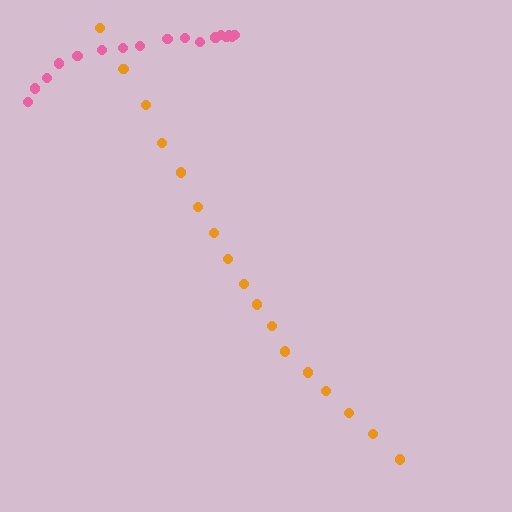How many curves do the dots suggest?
There are 2 distinct paths.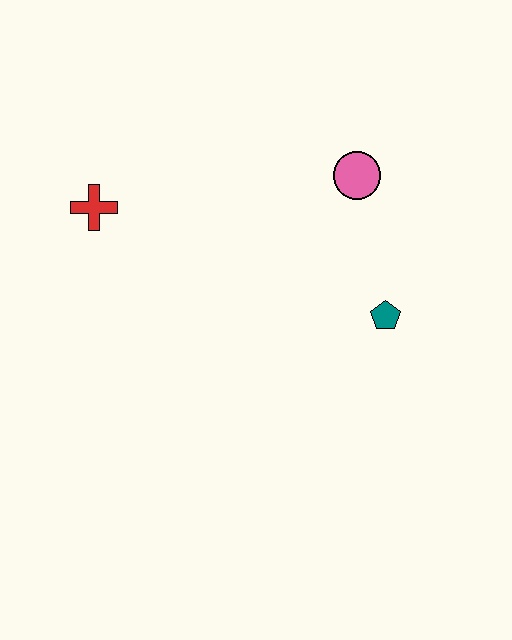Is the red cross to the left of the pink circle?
Yes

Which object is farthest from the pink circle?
The red cross is farthest from the pink circle.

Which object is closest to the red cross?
The pink circle is closest to the red cross.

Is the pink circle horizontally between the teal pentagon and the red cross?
Yes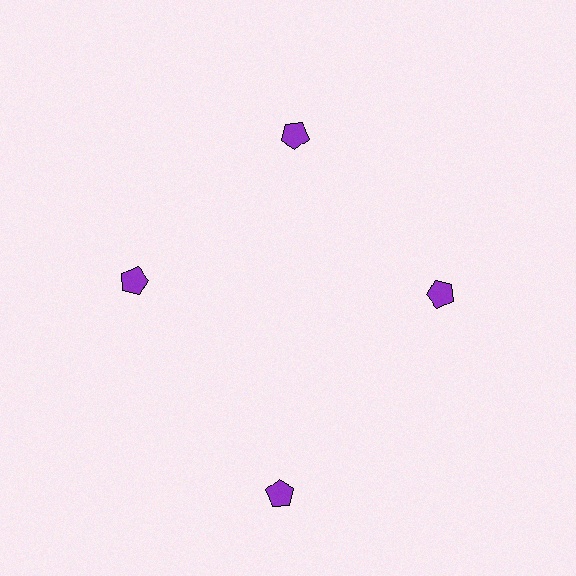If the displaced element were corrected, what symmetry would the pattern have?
It would have 4-fold rotational symmetry — the pattern would map onto itself every 90 degrees.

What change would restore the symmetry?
The symmetry would be restored by moving it inward, back onto the ring so that all 4 pentagons sit at equal angles and equal distance from the center.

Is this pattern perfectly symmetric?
No. The 4 purple pentagons are arranged in a ring, but one element near the 6 o'clock position is pushed outward from the center, breaking the 4-fold rotational symmetry.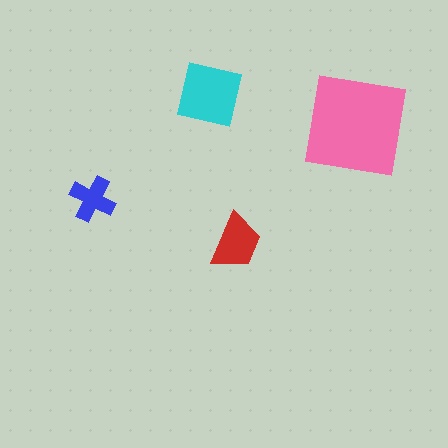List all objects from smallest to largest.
The blue cross, the red trapezoid, the cyan square, the pink square.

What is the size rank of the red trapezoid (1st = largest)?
3rd.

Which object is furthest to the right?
The pink square is rightmost.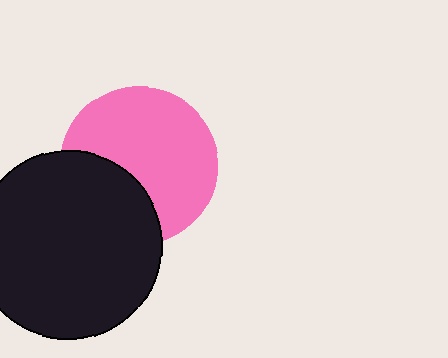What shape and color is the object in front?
The object in front is a black circle.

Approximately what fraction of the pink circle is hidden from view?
Roughly 33% of the pink circle is hidden behind the black circle.